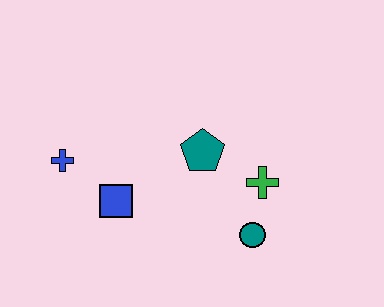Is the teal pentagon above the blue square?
Yes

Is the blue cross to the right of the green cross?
No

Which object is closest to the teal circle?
The green cross is closest to the teal circle.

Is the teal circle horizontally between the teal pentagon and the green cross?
Yes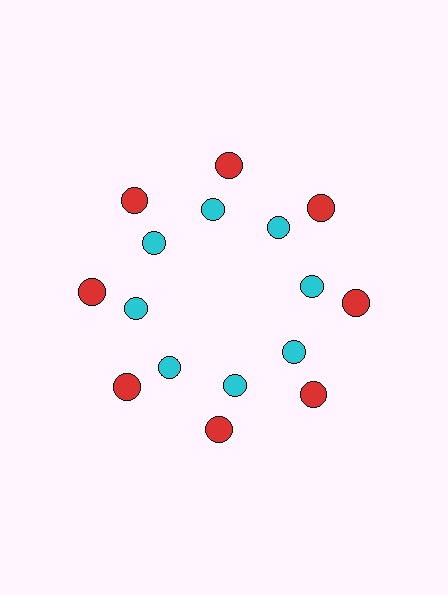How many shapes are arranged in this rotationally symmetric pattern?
There are 16 shapes, arranged in 8 groups of 2.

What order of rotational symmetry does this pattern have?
This pattern has 8-fold rotational symmetry.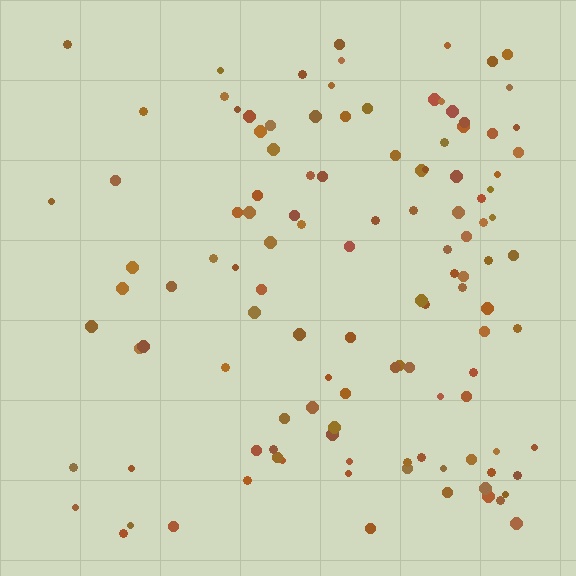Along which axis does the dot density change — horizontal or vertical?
Horizontal.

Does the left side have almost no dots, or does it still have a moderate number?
Still a moderate number, just noticeably fewer than the right.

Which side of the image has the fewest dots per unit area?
The left.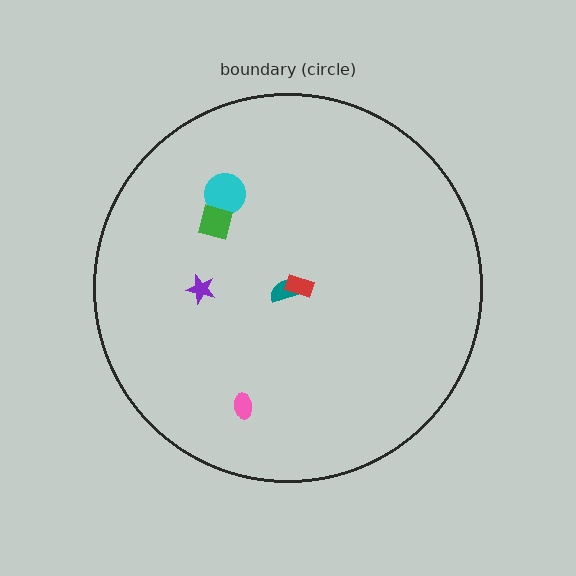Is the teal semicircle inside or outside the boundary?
Inside.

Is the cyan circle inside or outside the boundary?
Inside.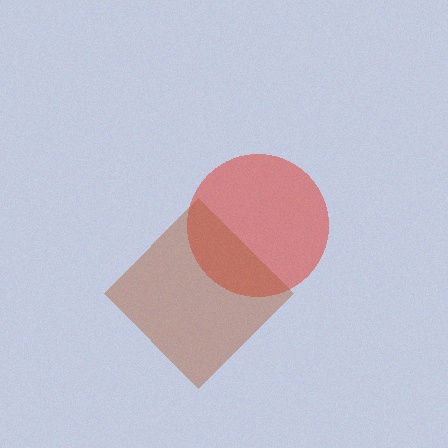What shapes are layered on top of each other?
The layered shapes are: a red circle, a brown diamond.